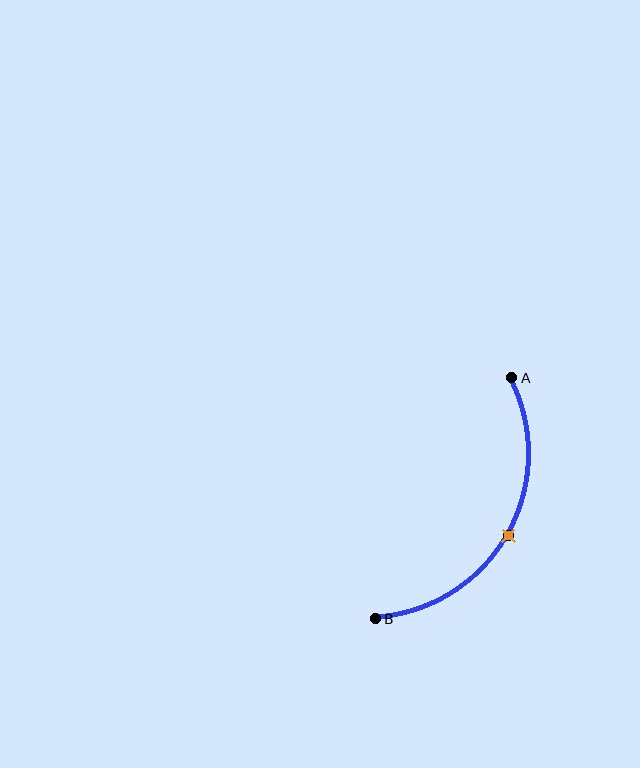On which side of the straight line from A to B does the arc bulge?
The arc bulges to the right of the straight line connecting A and B.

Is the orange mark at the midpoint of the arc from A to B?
Yes. The orange mark lies on the arc at equal arc-length from both A and B — it is the arc midpoint.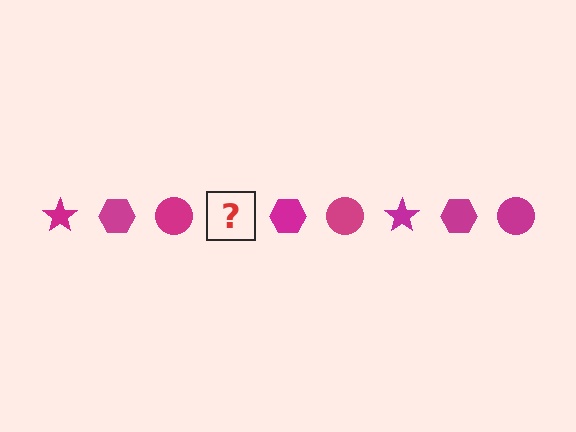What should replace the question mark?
The question mark should be replaced with a magenta star.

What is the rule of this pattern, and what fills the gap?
The rule is that the pattern cycles through star, hexagon, circle shapes in magenta. The gap should be filled with a magenta star.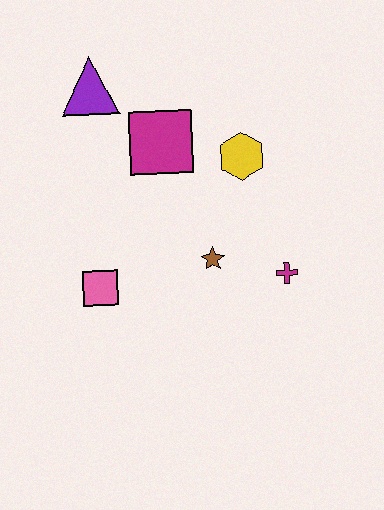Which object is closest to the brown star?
The magenta cross is closest to the brown star.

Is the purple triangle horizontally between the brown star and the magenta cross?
No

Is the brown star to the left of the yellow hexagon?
Yes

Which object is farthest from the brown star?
The purple triangle is farthest from the brown star.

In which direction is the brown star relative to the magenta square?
The brown star is below the magenta square.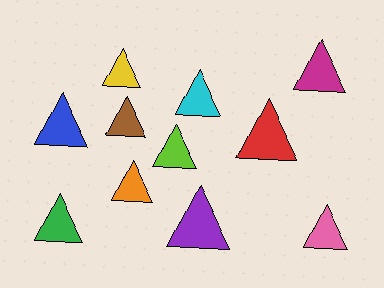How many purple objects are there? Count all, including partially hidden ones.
There is 1 purple object.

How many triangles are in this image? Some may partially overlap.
There are 11 triangles.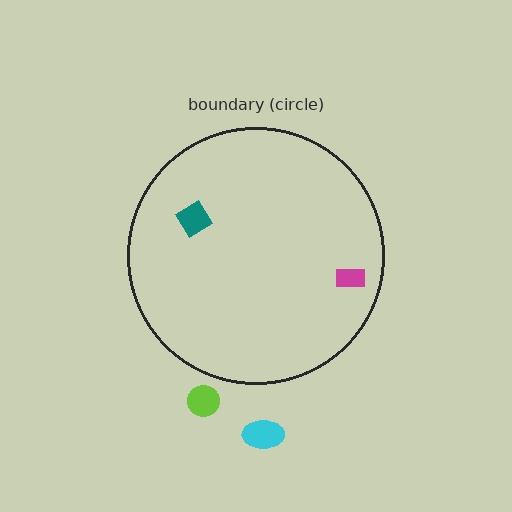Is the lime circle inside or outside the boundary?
Outside.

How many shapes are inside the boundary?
2 inside, 2 outside.